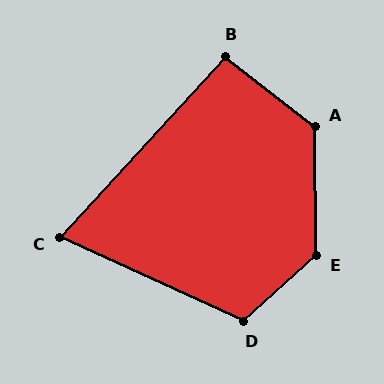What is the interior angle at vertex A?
Approximately 128 degrees (obtuse).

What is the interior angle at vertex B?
Approximately 95 degrees (approximately right).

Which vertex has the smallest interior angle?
C, at approximately 72 degrees.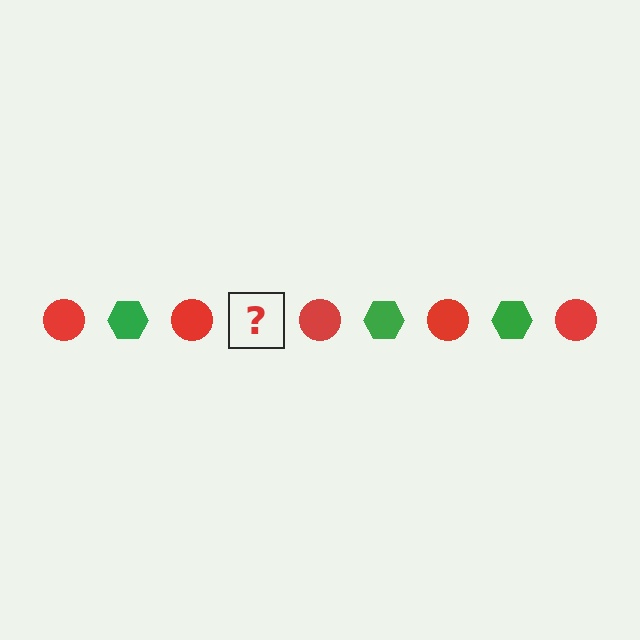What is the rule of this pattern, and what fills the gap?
The rule is that the pattern alternates between red circle and green hexagon. The gap should be filled with a green hexagon.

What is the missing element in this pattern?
The missing element is a green hexagon.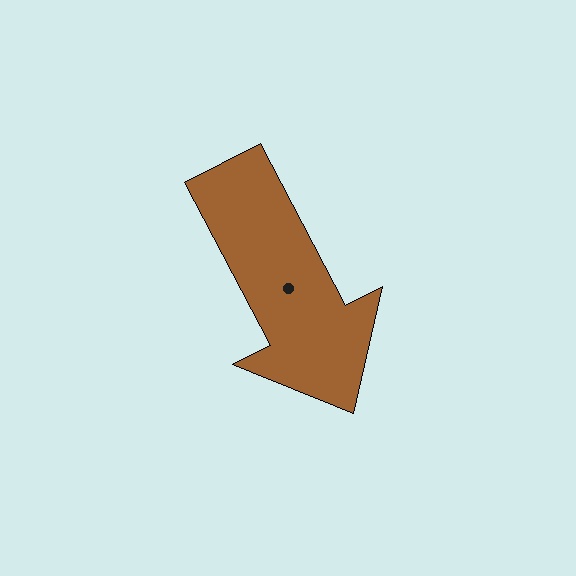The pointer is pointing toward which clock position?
Roughly 5 o'clock.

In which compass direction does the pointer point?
Southeast.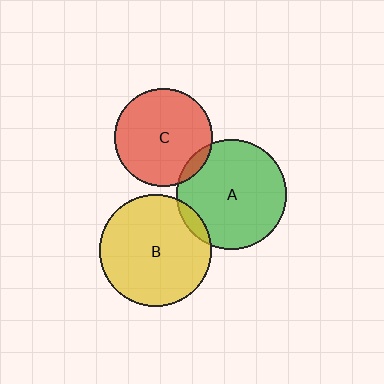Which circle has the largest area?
Circle B (yellow).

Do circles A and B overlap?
Yes.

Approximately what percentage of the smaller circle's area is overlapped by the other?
Approximately 5%.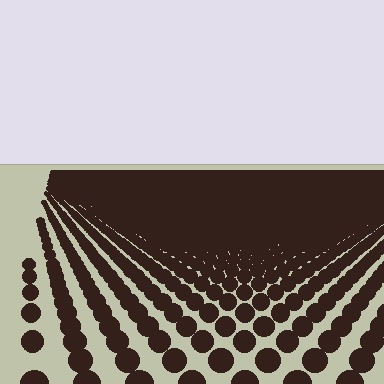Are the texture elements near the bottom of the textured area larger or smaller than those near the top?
Larger. Near the bottom, elements are closer to the viewer and appear at a bigger on-screen size.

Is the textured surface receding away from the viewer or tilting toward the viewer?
The surface is receding away from the viewer. Texture elements get smaller and denser toward the top.